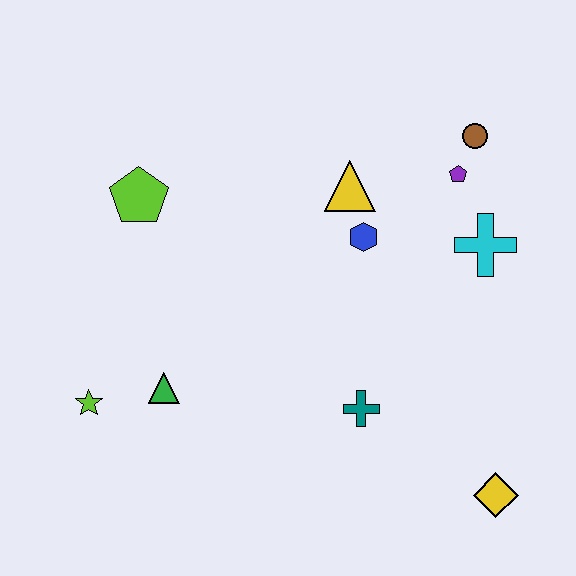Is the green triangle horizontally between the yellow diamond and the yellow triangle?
No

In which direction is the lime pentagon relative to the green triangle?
The lime pentagon is above the green triangle.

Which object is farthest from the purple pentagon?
The lime star is farthest from the purple pentagon.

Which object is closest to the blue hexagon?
The yellow triangle is closest to the blue hexagon.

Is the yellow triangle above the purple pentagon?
No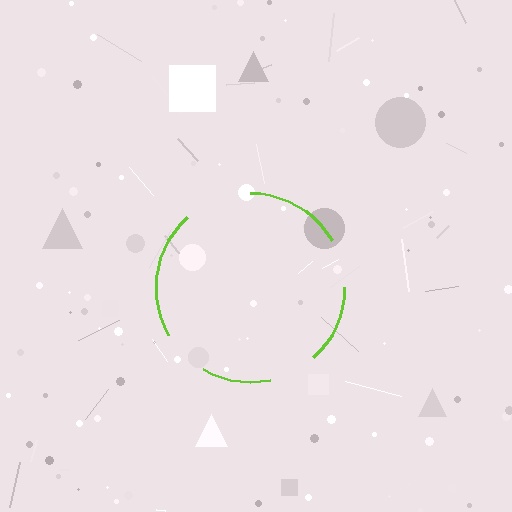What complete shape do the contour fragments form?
The contour fragments form a circle.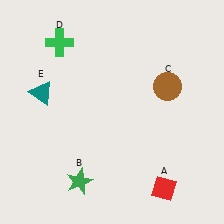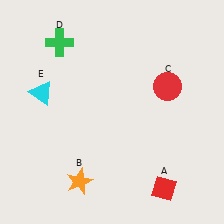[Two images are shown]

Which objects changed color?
B changed from green to orange. C changed from brown to red. E changed from teal to cyan.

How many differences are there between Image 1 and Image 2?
There are 3 differences between the two images.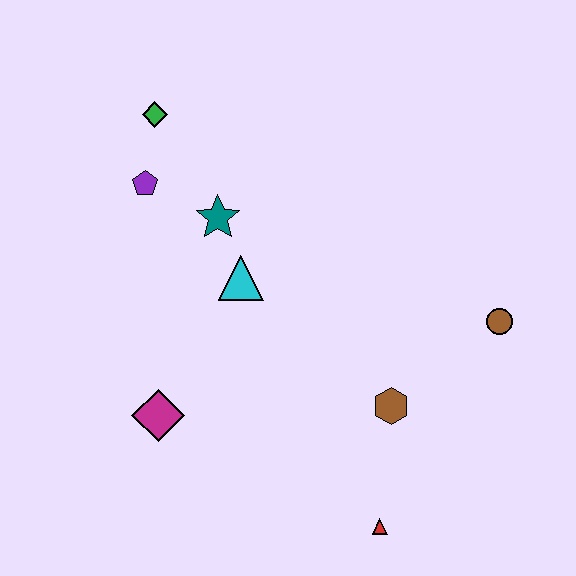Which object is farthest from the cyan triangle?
The red triangle is farthest from the cyan triangle.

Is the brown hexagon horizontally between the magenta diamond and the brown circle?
Yes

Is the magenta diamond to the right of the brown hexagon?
No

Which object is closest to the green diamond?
The purple pentagon is closest to the green diamond.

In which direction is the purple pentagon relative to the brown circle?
The purple pentagon is to the left of the brown circle.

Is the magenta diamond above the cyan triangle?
No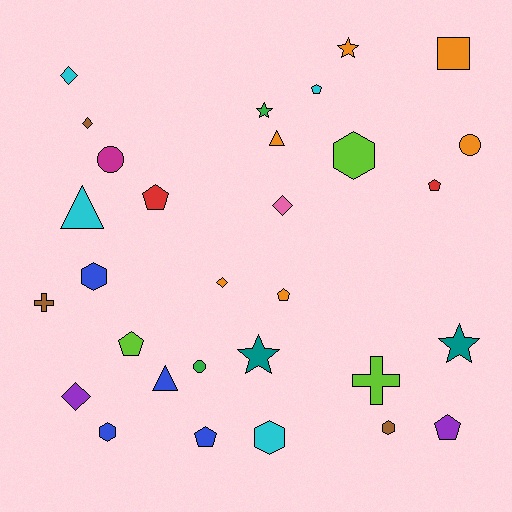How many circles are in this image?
There are 3 circles.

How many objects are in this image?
There are 30 objects.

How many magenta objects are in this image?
There is 1 magenta object.